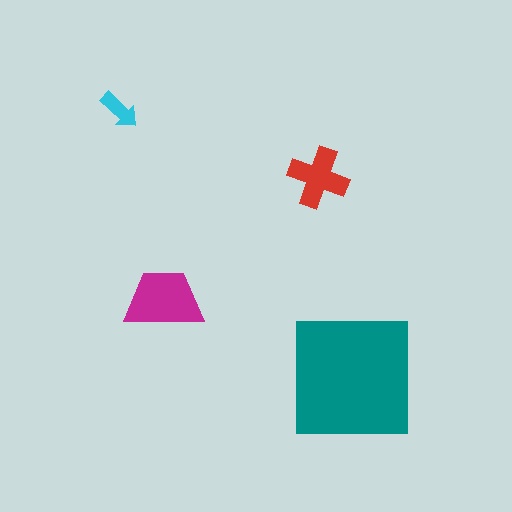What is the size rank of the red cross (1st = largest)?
3rd.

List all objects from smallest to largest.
The cyan arrow, the red cross, the magenta trapezoid, the teal square.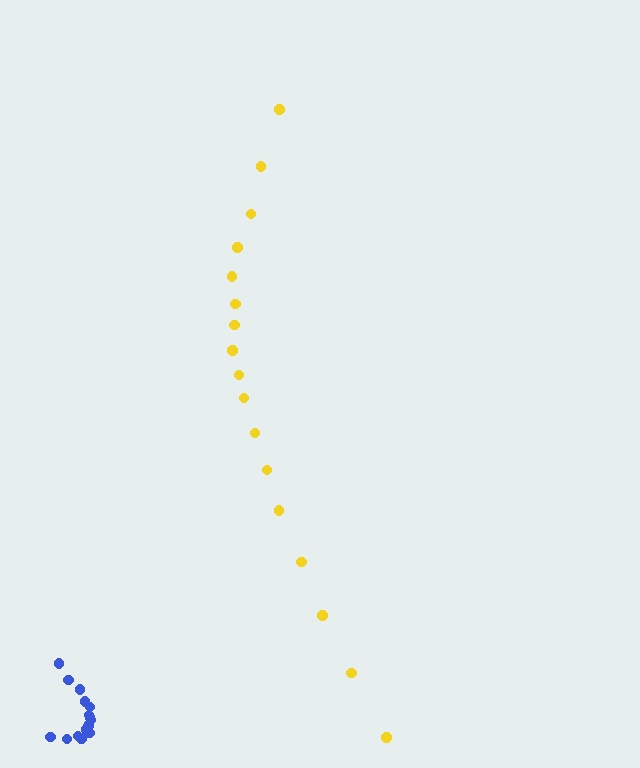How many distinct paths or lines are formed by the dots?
There are 2 distinct paths.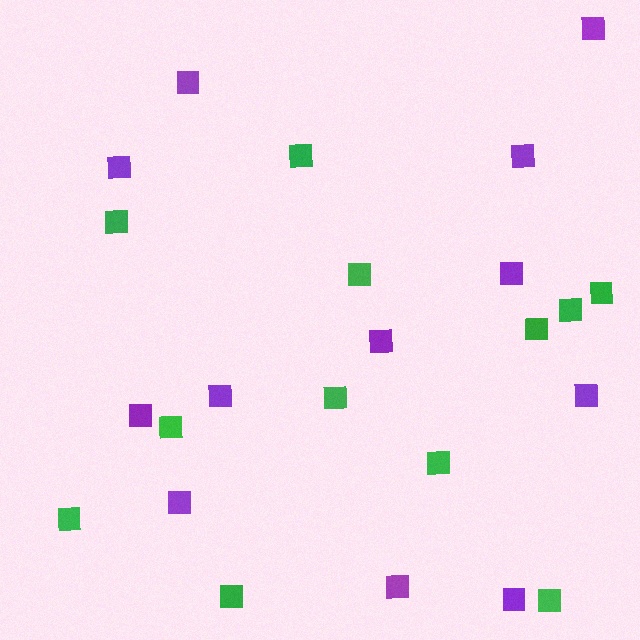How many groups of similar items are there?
There are 2 groups: one group of purple squares (12) and one group of green squares (12).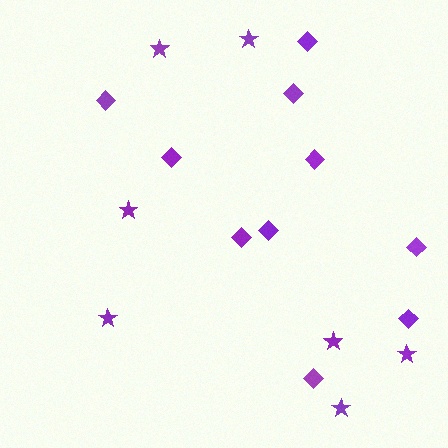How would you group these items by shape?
There are 2 groups: one group of diamonds (10) and one group of stars (7).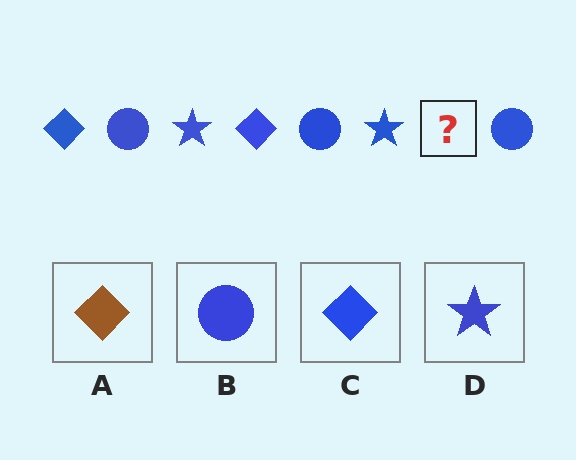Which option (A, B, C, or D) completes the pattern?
C.